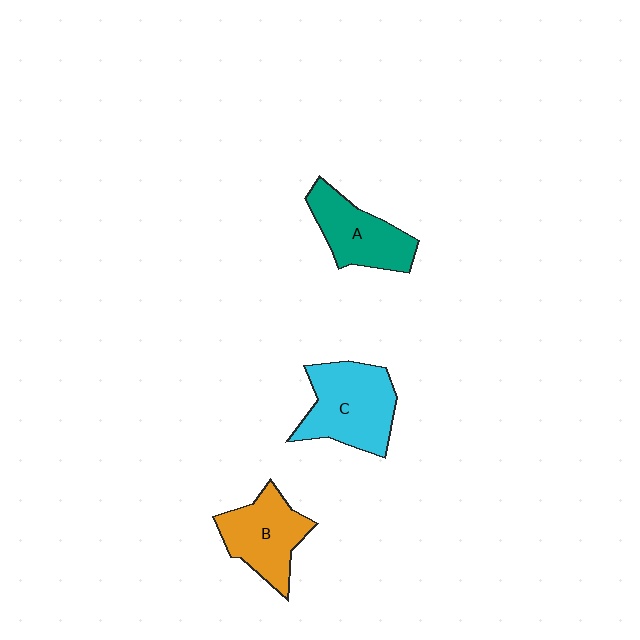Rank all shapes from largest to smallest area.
From largest to smallest: C (cyan), B (orange), A (teal).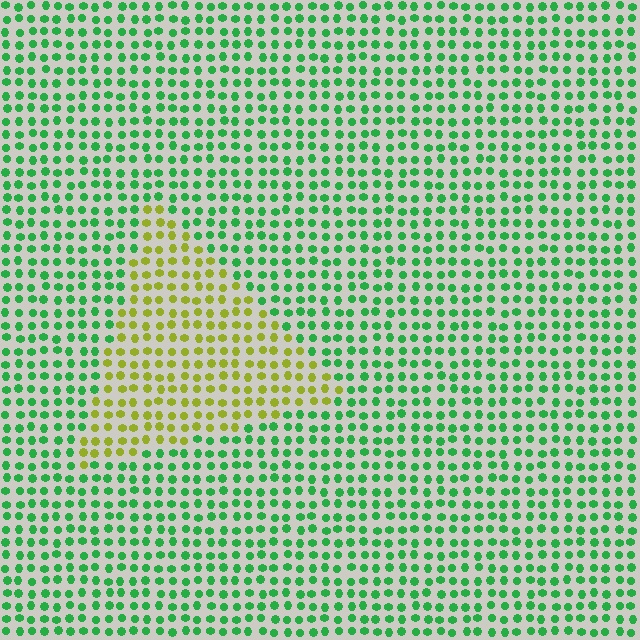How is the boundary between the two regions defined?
The boundary is defined purely by a slight shift in hue (about 61 degrees). Spacing, size, and orientation are identical on both sides.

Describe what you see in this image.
The image is filled with small green elements in a uniform arrangement. A triangle-shaped region is visible where the elements are tinted to a slightly different hue, forming a subtle color boundary.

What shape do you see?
I see a triangle.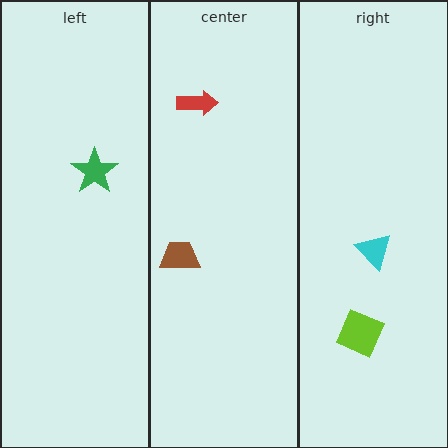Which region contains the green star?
The left region.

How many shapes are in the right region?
2.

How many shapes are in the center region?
2.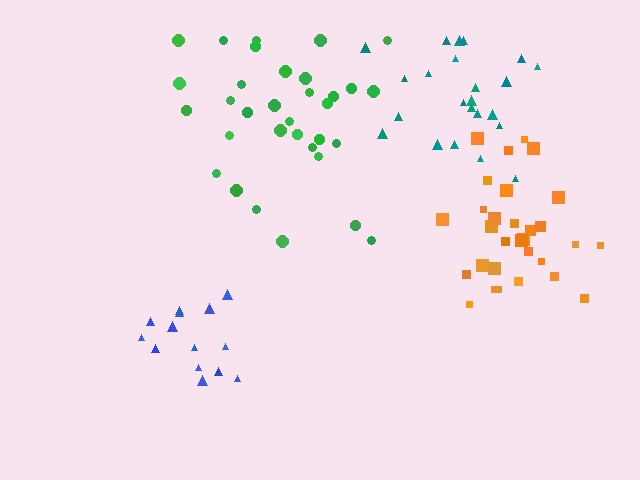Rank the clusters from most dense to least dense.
blue, orange, teal, green.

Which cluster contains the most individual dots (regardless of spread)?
Green (33).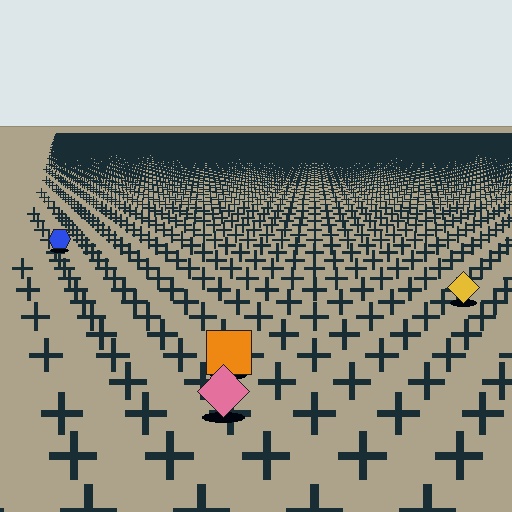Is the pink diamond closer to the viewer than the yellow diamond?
Yes. The pink diamond is closer — you can tell from the texture gradient: the ground texture is coarser near it.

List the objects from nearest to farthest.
From nearest to farthest: the pink diamond, the orange square, the yellow diamond, the blue hexagon.